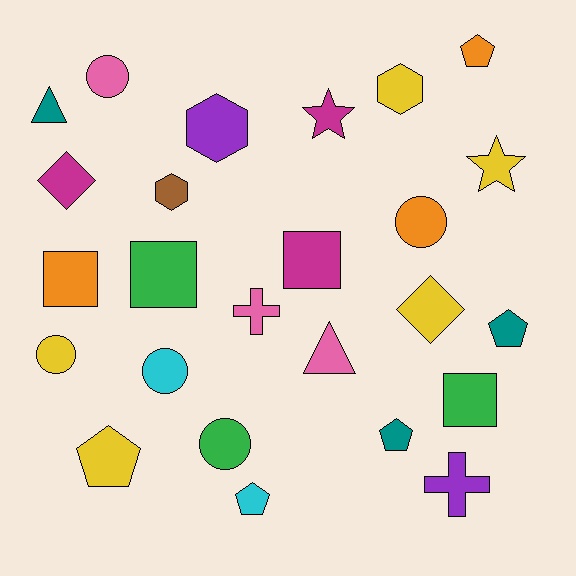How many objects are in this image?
There are 25 objects.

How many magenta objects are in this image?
There are 3 magenta objects.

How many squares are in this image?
There are 4 squares.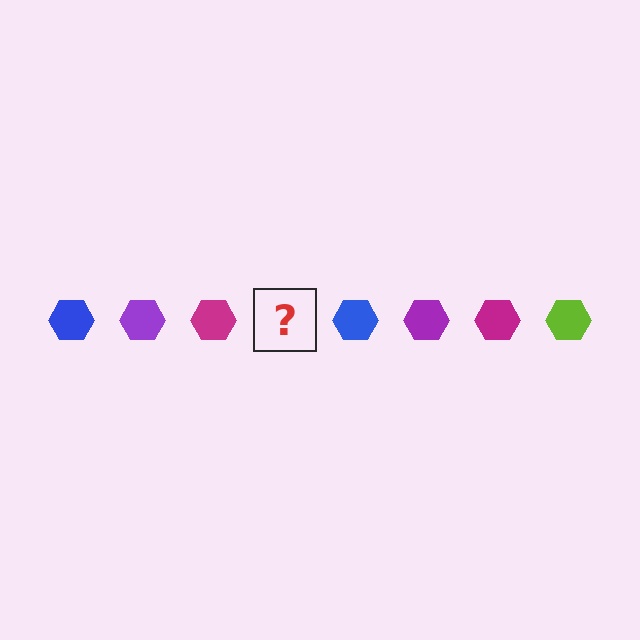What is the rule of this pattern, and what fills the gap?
The rule is that the pattern cycles through blue, purple, magenta, lime hexagons. The gap should be filled with a lime hexagon.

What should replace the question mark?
The question mark should be replaced with a lime hexagon.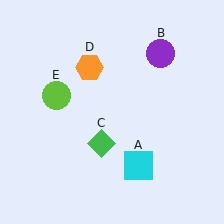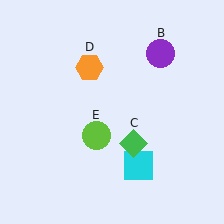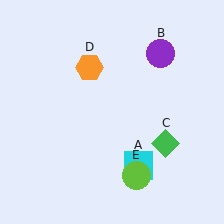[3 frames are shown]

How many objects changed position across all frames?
2 objects changed position: green diamond (object C), lime circle (object E).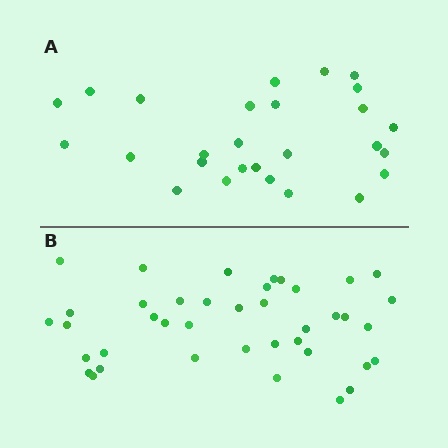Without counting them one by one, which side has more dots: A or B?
Region B (the bottom region) has more dots.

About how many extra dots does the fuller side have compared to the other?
Region B has approximately 15 more dots than region A.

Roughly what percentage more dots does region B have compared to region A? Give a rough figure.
About 50% more.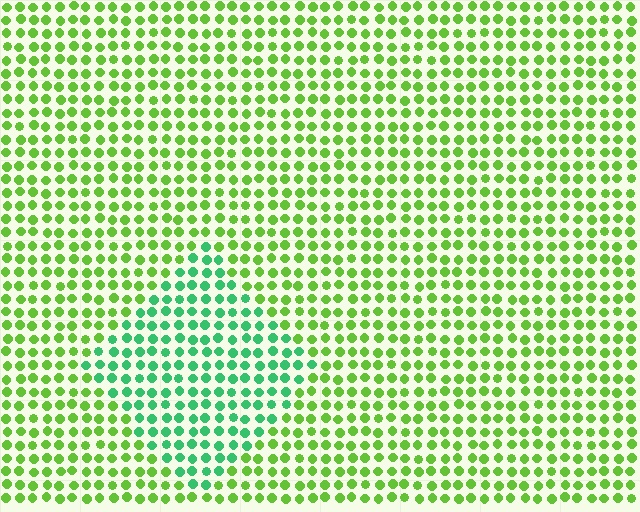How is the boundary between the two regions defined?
The boundary is defined purely by a slight shift in hue (about 42 degrees). Spacing, size, and orientation are identical on both sides.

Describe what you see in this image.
The image is filled with small lime elements in a uniform arrangement. A diamond-shaped region is visible where the elements are tinted to a slightly different hue, forming a subtle color boundary.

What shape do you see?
I see a diamond.